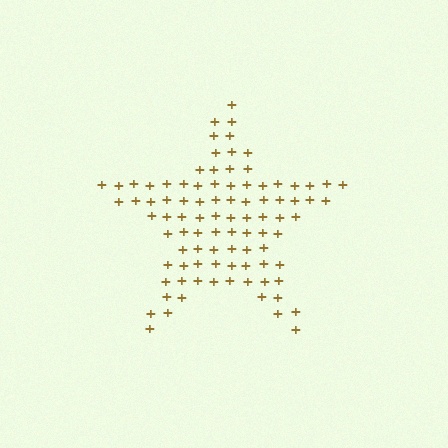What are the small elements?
The small elements are plus signs.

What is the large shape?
The large shape is a star.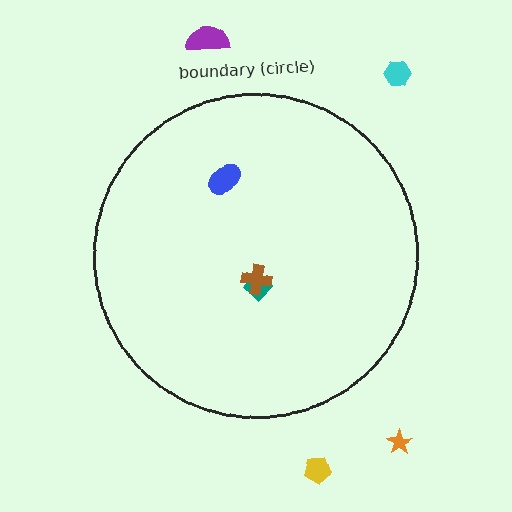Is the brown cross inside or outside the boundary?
Inside.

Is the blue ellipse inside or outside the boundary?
Inside.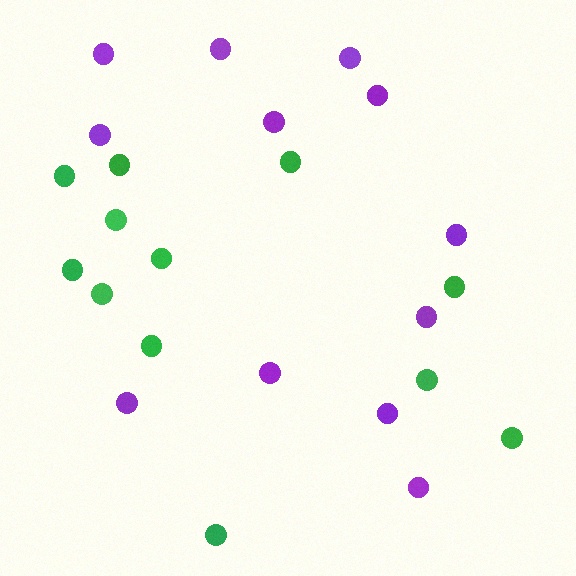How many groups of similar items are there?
There are 2 groups: one group of purple circles (12) and one group of green circles (12).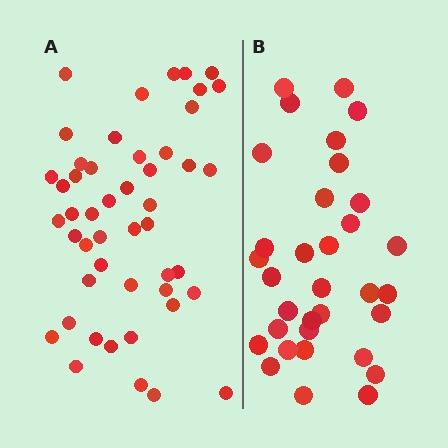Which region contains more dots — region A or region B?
Region A (the left region) has more dots.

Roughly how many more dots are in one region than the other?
Region A has approximately 15 more dots than region B.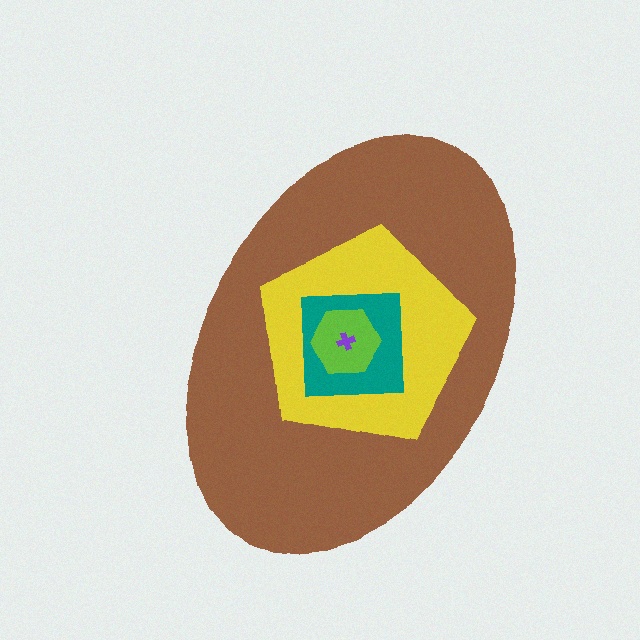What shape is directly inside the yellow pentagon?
The teal square.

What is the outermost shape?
The brown ellipse.